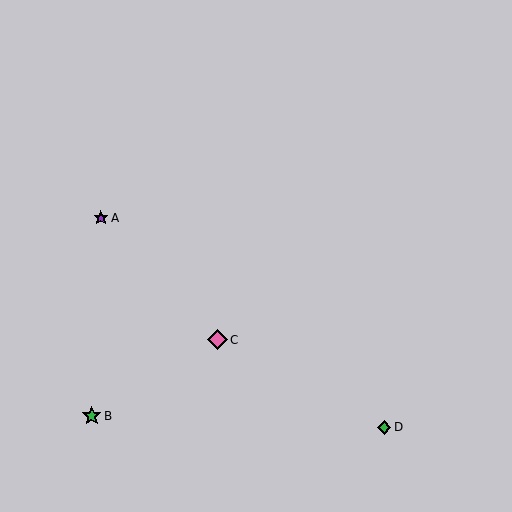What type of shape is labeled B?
Shape B is a green star.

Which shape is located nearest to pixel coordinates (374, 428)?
The green diamond (labeled D) at (384, 427) is nearest to that location.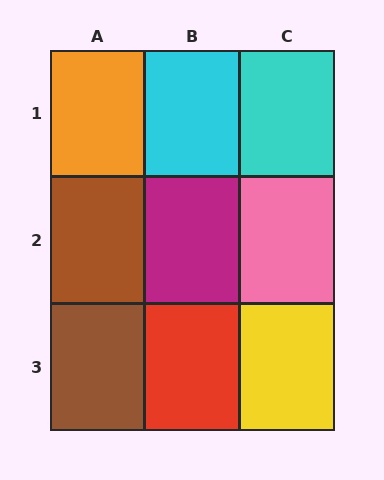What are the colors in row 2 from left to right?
Brown, magenta, pink.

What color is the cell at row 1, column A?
Orange.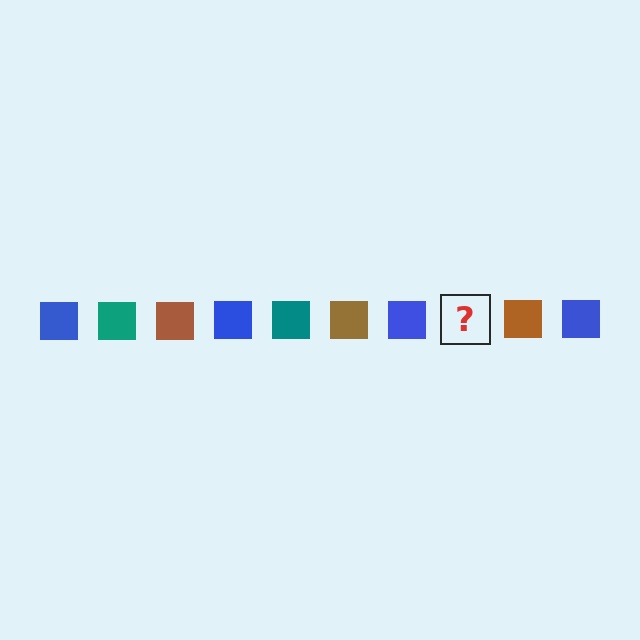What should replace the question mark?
The question mark should be replaced with a teal square.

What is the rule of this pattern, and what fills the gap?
The rule is that the pattern cycles through blue, teal, brown squares. The gap should be filled with a teal square.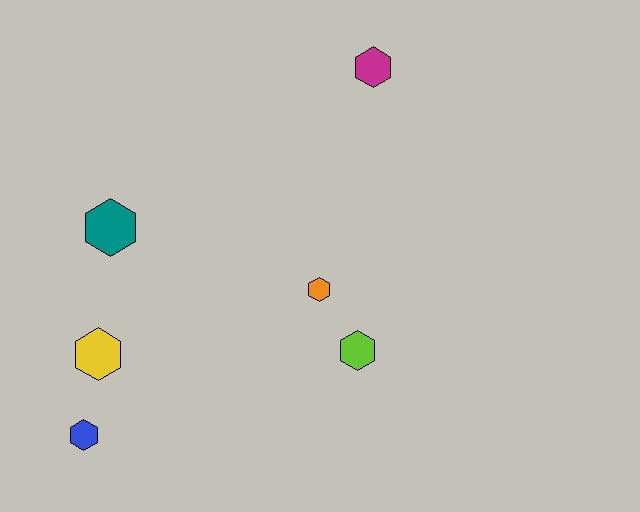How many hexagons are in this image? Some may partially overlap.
There are 6 hexagons.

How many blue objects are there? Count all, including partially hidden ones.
There is 1 blue object.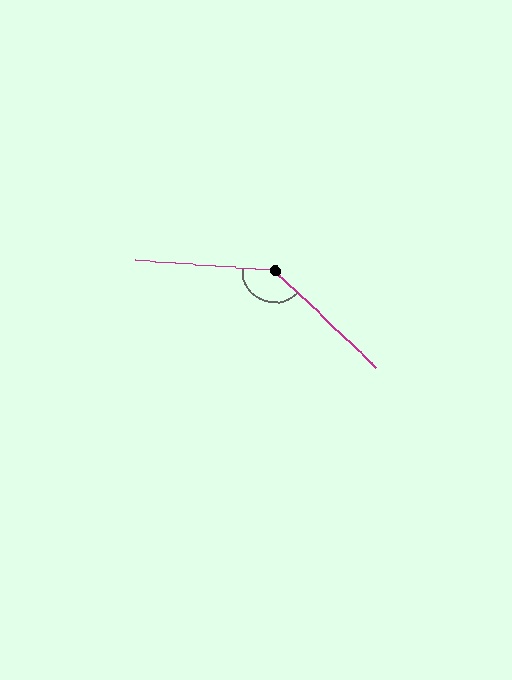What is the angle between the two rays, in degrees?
Approximately 140 degrees.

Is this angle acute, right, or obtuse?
It is obtuse.